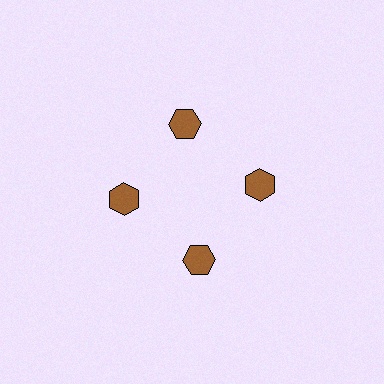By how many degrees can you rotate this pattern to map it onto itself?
The pattern maps onto itself every 90 degrees of rotation.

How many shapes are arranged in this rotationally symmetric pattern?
There are 4 shapes, arranged in 4 groups of 1.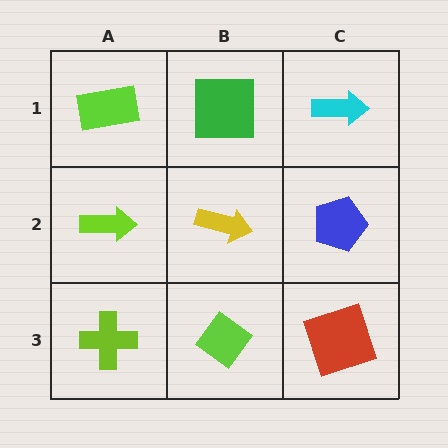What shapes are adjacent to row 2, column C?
A cyan arrow (row 1, column C), a red square (row 3, column C), a yellow arrow (row 2, column B).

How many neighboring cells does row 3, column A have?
2.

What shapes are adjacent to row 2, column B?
A green square (row 1, column B), a lime diamond (row 3, column B), a lime arrow (row 2, column A), a blue pentagon (row 2, column C).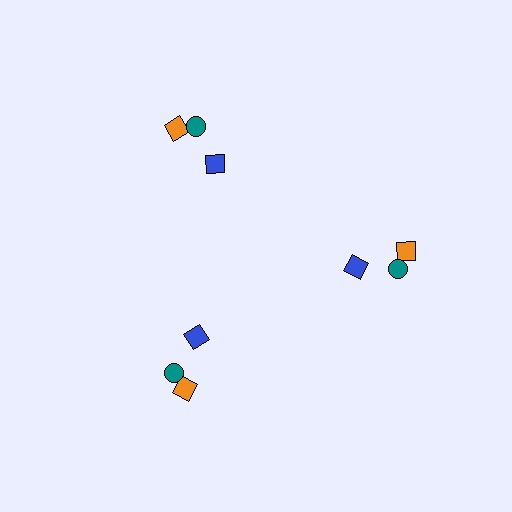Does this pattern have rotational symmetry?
Yes, this pattern has 3-fold rotational symmetry. It looks the same after rotating 120 degrees around the center.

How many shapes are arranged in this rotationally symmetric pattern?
There are 9 shapes, arranged in 3 groups of 3.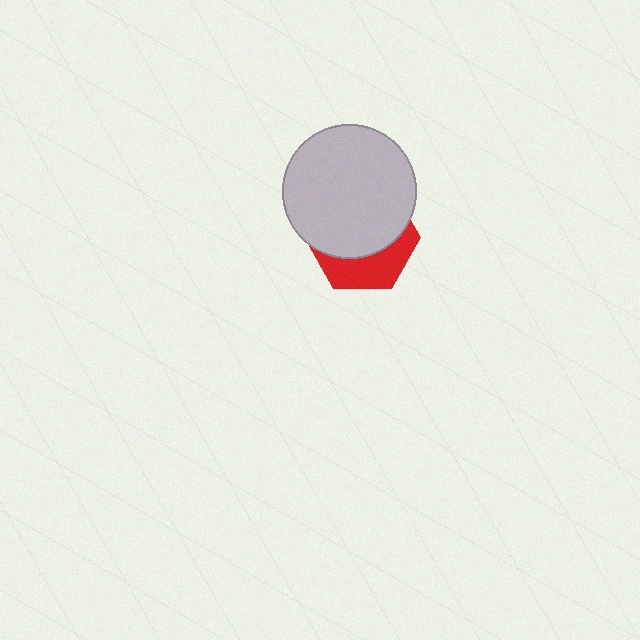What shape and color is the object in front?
The object in front is a light gray circle.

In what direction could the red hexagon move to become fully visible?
The red hexagon could move down. That would shift it out from behind the light gray circle entirely.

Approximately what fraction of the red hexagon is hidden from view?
Roughly 63% of the red hexagon is hidden behind the light gray circle.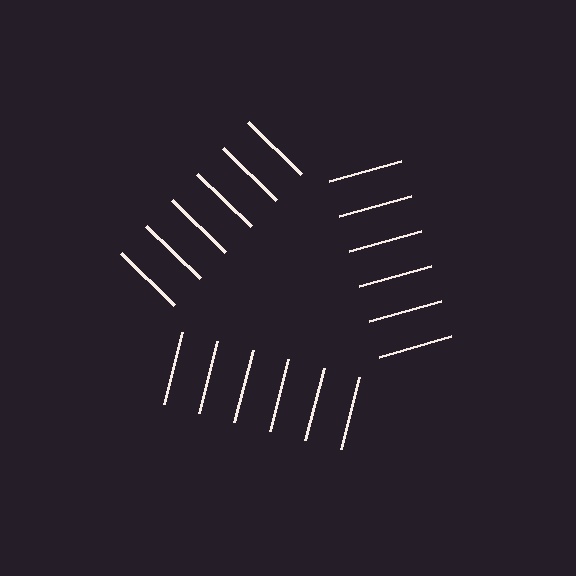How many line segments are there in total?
18 — 6 along each of the 3 edges.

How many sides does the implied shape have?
3 sides — the line-ends trace a triangle.